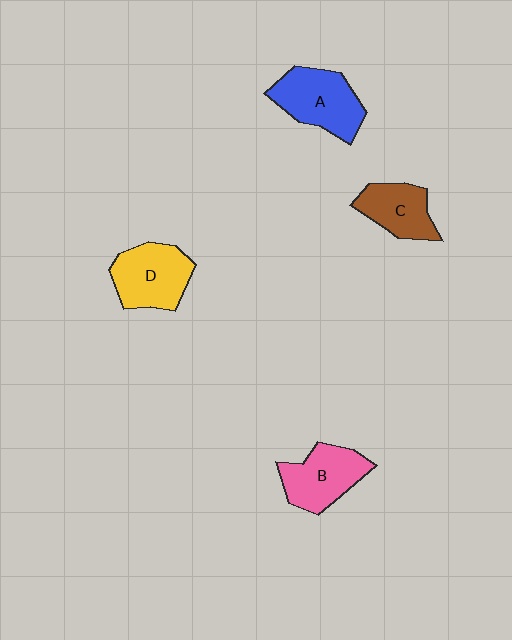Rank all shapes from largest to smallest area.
From largest to smallest: A (blue), D (yellow), B (pink), C (brown).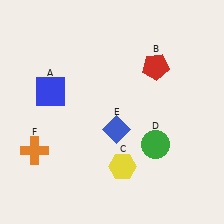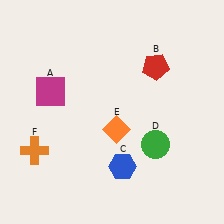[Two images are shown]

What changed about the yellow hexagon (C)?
In Image 1, C is yellow. In Image 2, it changed to blue.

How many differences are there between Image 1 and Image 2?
There are 3 differences between the two images.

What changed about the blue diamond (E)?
In Image 1, E is blue. In Image 2, it changed to orange.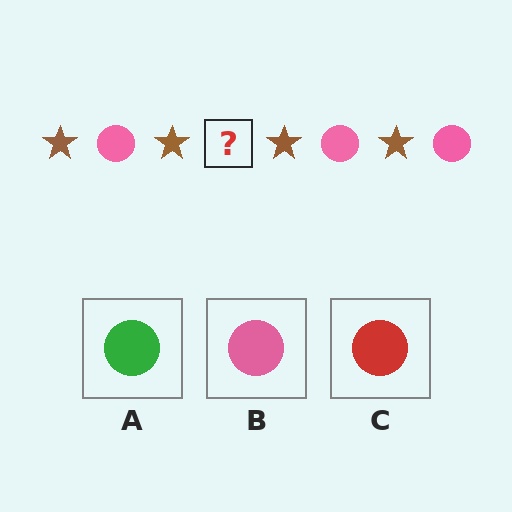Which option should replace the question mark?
Option B.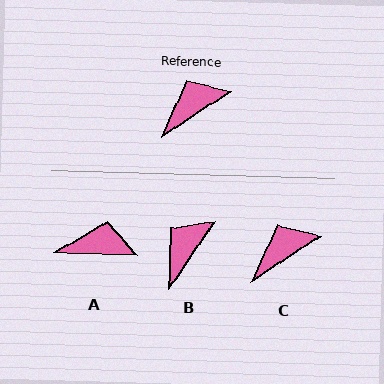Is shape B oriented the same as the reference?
No, it is off by about 23 degrees.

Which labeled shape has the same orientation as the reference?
C.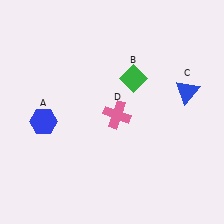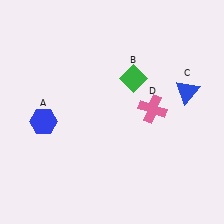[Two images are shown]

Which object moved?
The pink cross (D) moved right.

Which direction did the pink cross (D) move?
The pink cross (D) moved right.